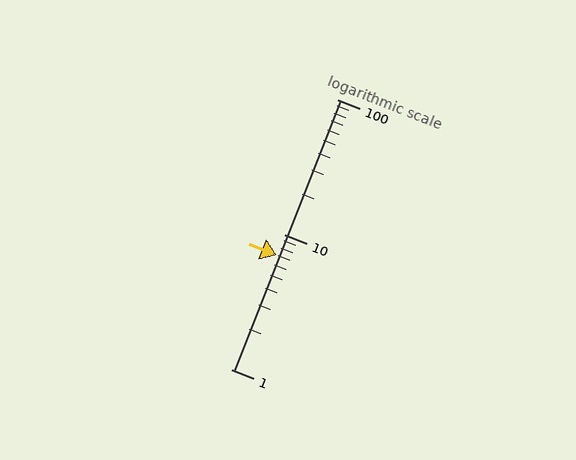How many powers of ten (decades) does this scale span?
The scale spans 2 decades, from 1 to 100.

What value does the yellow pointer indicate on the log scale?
The pointer indicates approximately 7.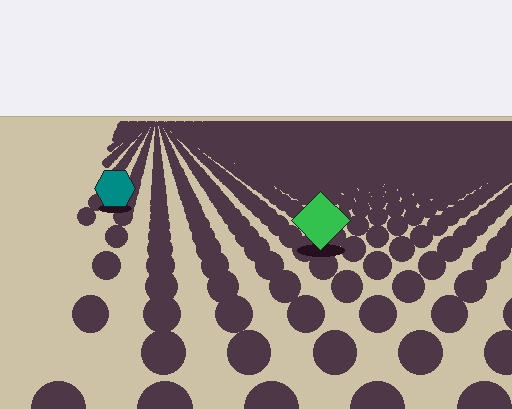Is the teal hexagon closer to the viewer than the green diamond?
No. The green diamond is closer — you can tell from the texture gradient: the ground texture is coarser near it.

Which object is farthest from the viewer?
The teal hexagon is farthest from the viewer. It appears smaller and the ground texture around it is denser.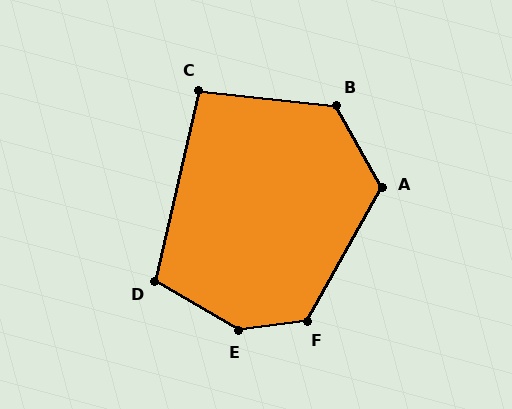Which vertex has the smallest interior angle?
C, at approximately 97 degrees.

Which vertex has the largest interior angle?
E, at approximately 142 degrees.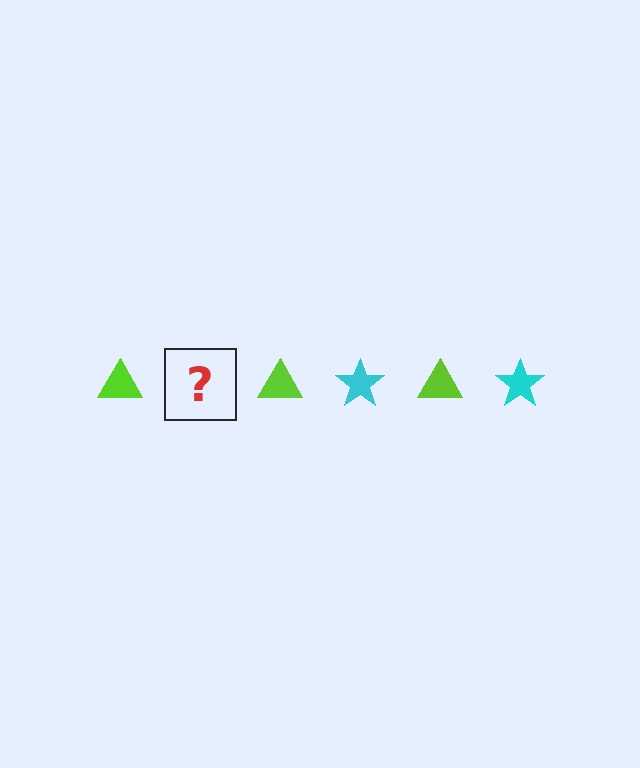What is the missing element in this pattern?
The missing element is a cyan star.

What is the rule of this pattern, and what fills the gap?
The rule is that the pattern alternates between lime triangle and cyan star. The gap should be filled with a cyan star.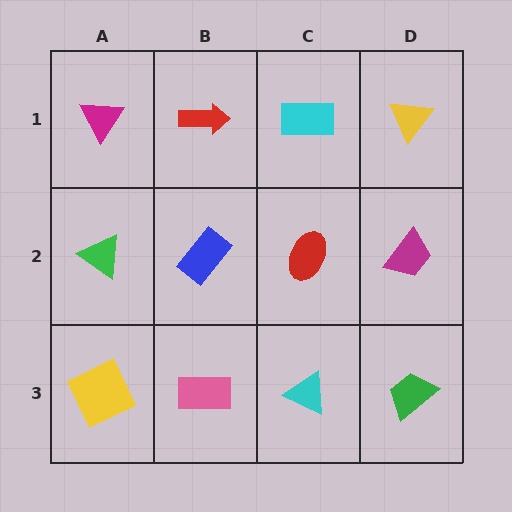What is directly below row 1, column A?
A green triangle.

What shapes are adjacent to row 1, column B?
A blue rectangle (row 2, column B), a magenta triangle (row 1, column A), a cyan rectangle (row 1, column C).